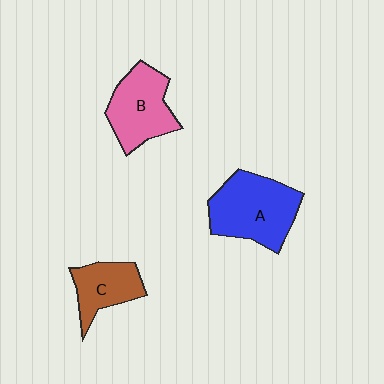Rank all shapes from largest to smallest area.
From largest to smallest: A (blue), B (pink), C (brown).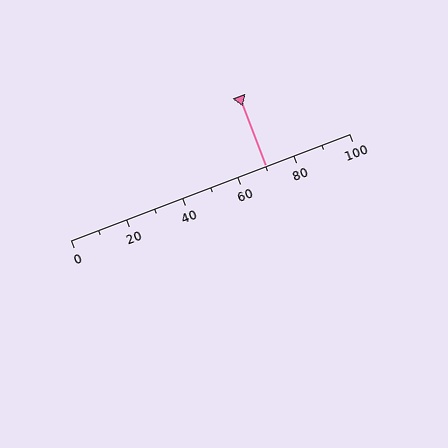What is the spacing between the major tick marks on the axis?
The major ticks are spaced 20 apart.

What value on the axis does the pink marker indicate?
The marker indicates approximately 70.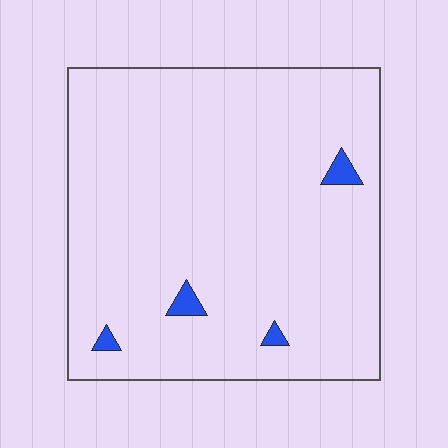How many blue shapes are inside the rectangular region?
4.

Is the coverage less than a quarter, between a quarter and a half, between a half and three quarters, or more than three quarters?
Less than a quarter.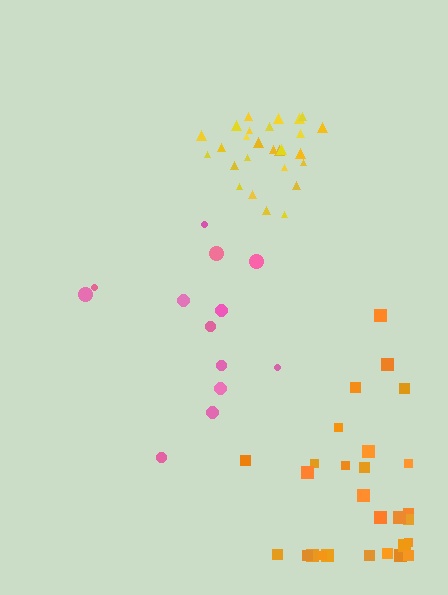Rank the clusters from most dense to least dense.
yellow, orange, pink.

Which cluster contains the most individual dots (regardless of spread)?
Orange (30).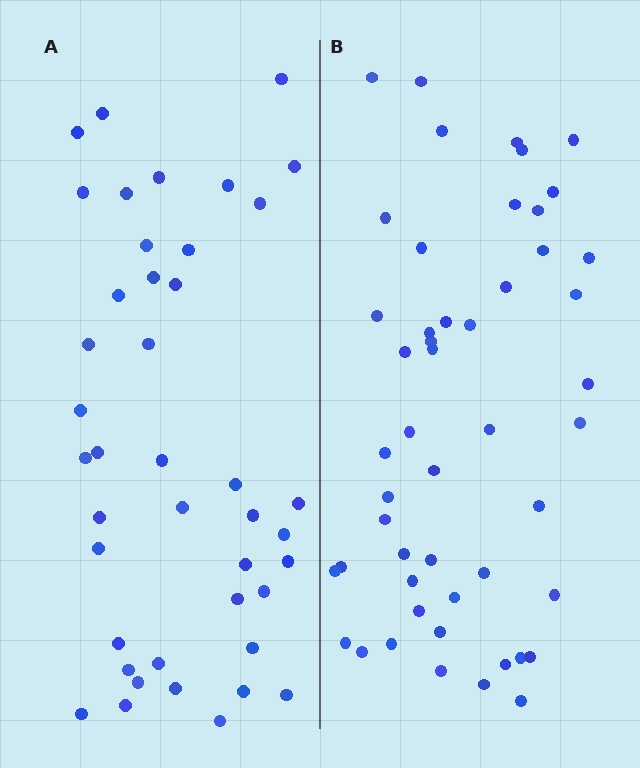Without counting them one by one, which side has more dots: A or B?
Region B (the right region) has more dots.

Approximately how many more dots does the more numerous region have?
Region B has roughly 8 or so more dots than region A.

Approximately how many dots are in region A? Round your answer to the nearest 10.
About 40 dots. (The exact count is 42, which rounds to 40.)